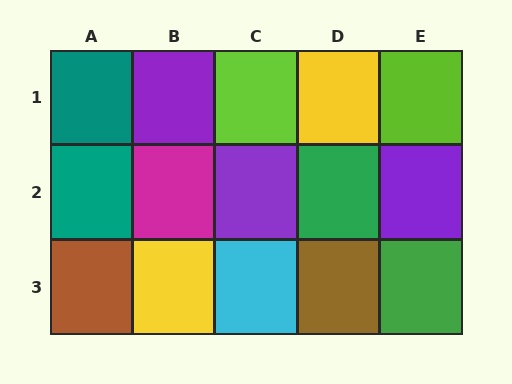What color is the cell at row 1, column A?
Teal.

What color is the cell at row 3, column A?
Brown.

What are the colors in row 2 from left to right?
Teal, magenta, purple, green, purple.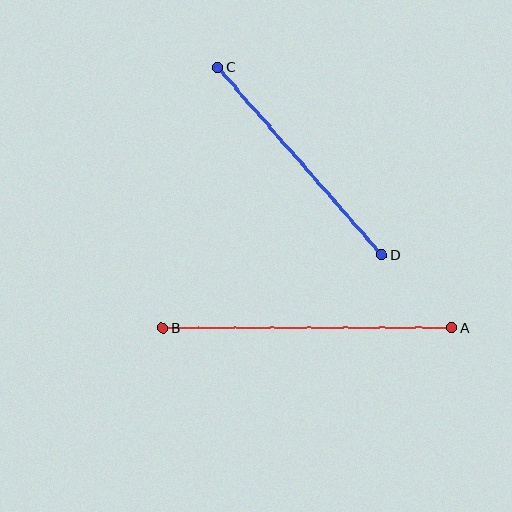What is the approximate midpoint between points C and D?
The midpoint is at approximately (300, 161) pixels.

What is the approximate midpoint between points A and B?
The midpoint is at approximately (307, 328) pixels.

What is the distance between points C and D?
The distance is approximately 249 pixels.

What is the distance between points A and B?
The distance is approximately 289 pixels.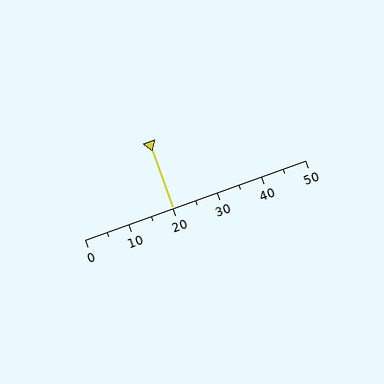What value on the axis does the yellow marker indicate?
The marker indicates approximately 20.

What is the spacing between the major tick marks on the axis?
The major ticks are spaced 10 apart.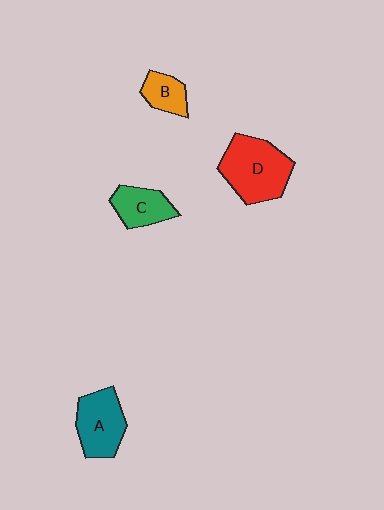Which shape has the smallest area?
Shape B (orange).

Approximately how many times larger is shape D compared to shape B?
Approximately 2.4 times.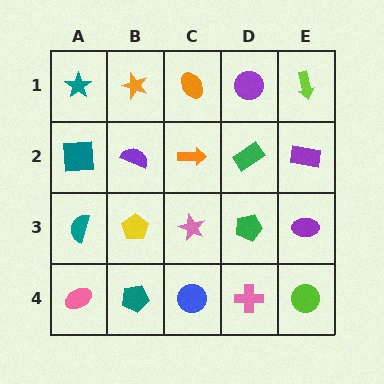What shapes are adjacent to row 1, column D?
A green rectangle (row 2, column D), an orange ellipse (row 1, column C), a lime arrow (row 1, column E).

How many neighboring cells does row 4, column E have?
2.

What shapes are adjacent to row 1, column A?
A teal square (row 2, column A), an orange star (row 1, column B).